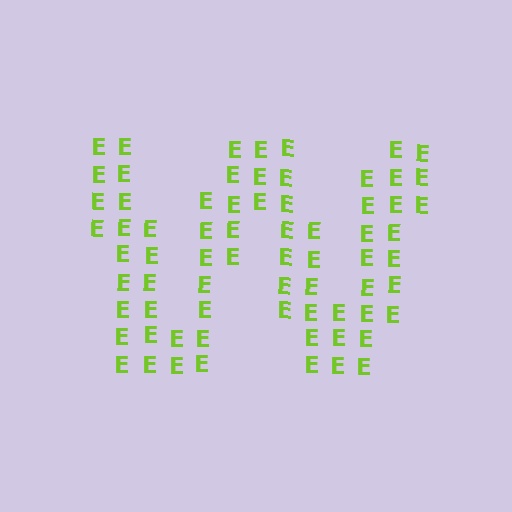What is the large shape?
The large shape is the letter W.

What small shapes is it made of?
It is made of small letter E's.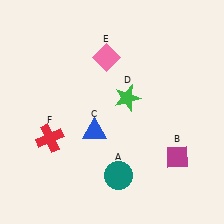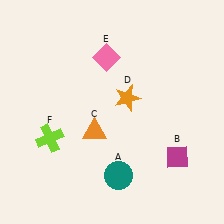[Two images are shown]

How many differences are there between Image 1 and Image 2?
There are 3 differences between the two images.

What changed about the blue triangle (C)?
In Image 1, C is blue. In Image 2, it changed to orange.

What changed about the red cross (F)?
In Image 1, F is red. In Image 2, it changed to lime.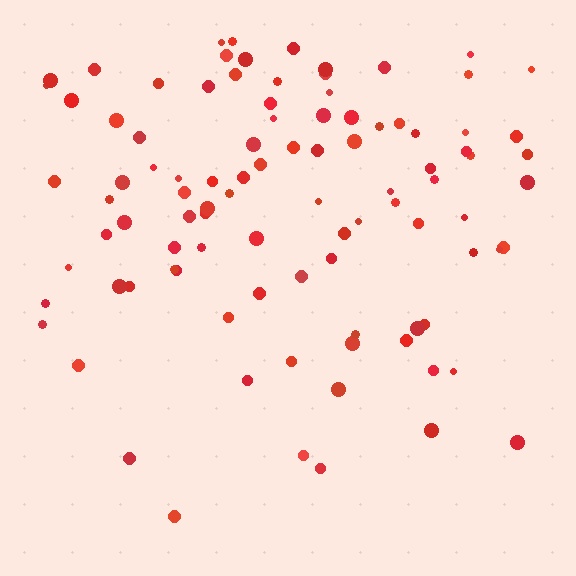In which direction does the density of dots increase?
From bottom to top, with the top side densest.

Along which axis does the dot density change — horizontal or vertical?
Vertical.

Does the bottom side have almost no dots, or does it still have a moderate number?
Still a moderate number, just noticeably fewer than the top.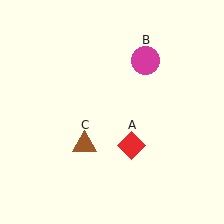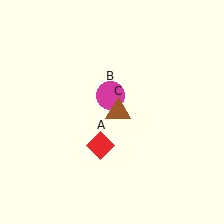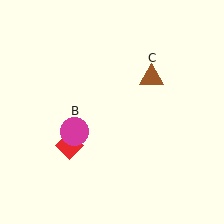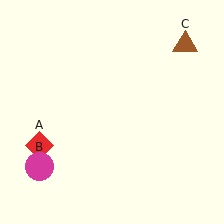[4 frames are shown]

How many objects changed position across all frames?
3 objects changed position: red diamond (object A), magenta circle (object B), brown triangle (object C).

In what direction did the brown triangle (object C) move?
The brown triangle (object C) moved up and to the right.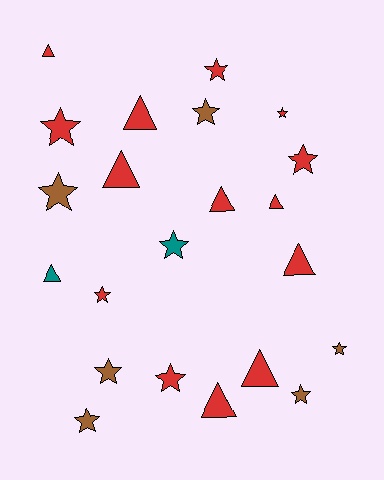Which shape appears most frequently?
Star, with 13 objects.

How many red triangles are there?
There are 8 red triangles.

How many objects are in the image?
There are 22 objects.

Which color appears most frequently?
Red, with 14 objects.